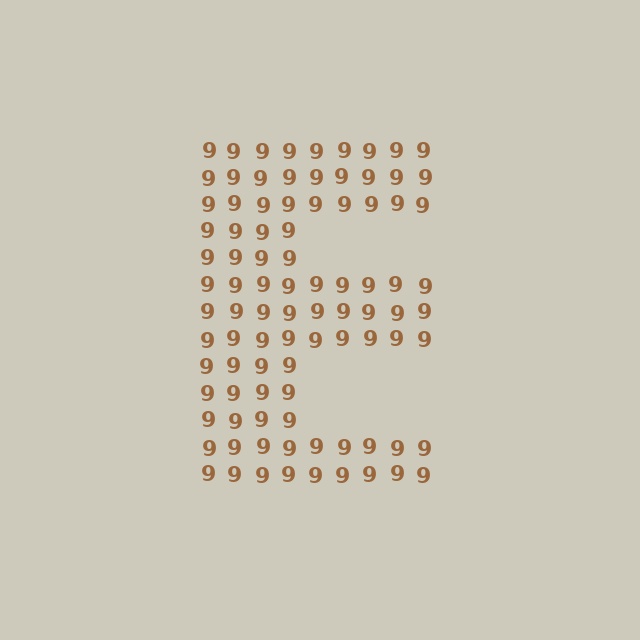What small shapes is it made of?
It is made of small digit 9's.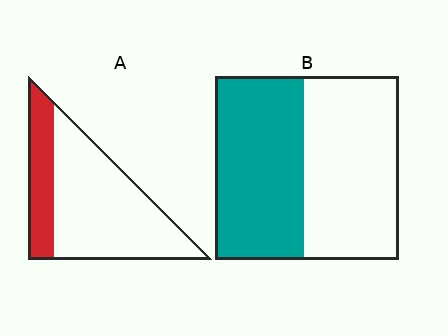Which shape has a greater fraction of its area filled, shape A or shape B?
Shape B.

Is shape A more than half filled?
No.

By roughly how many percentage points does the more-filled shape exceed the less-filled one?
By roughly 20 percentage points (B over A).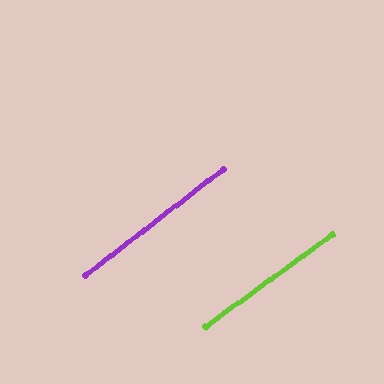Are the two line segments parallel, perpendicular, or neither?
Parallel — their directions differ by only 1.5°.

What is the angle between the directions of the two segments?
Approximately 2 degrees.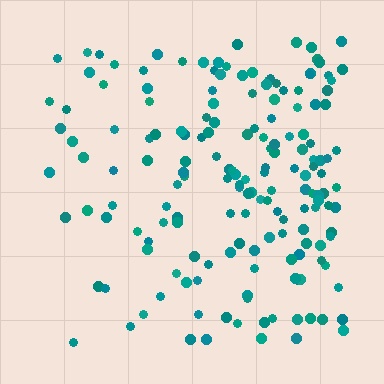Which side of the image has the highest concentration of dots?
The right.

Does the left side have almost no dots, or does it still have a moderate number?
Still a moderate number, just noticeably fewer than the right.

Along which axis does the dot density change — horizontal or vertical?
Horizontal.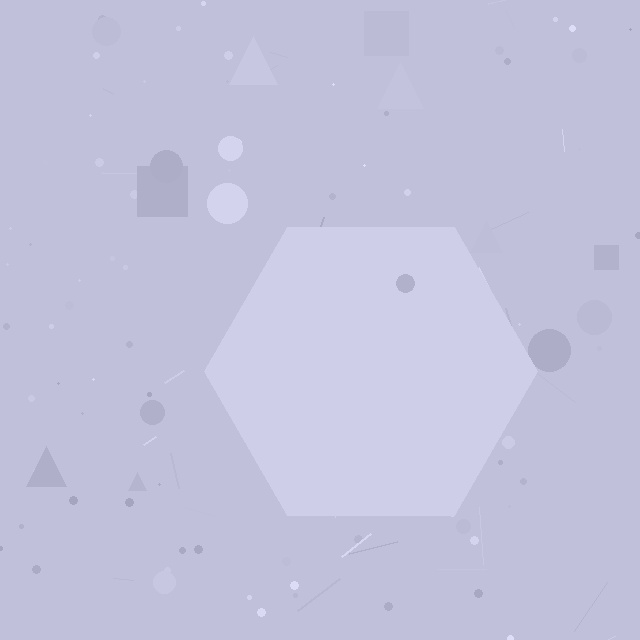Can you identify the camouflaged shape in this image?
The camouflaged shape is a hexagon.